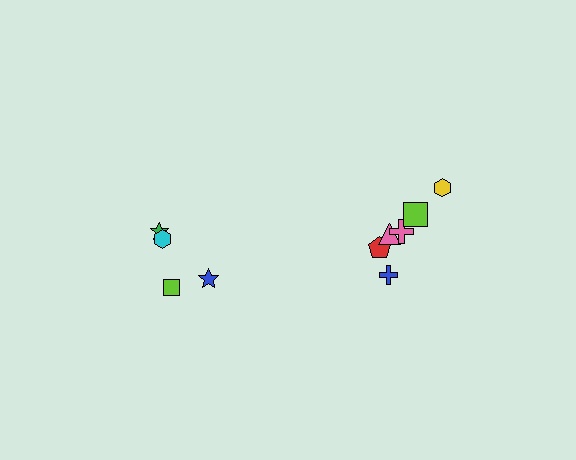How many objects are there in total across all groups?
There are 10 objects.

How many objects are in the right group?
There are 6 objects.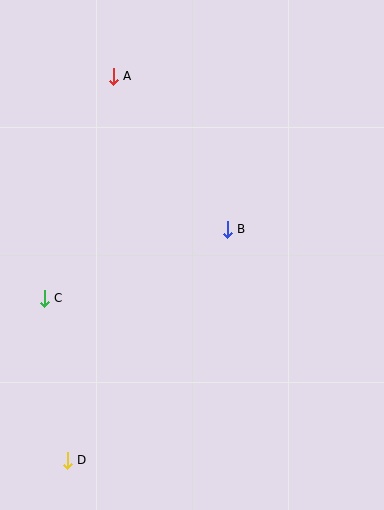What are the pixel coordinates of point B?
Point B is at (227, 229).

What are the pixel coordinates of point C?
Point C is at (44, 298).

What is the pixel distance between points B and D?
The distance between B and D is 281 pixels.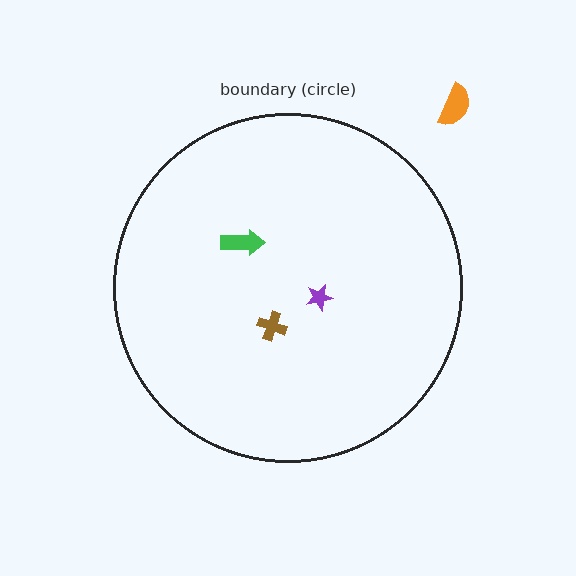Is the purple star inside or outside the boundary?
Inside.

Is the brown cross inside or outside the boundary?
Inside.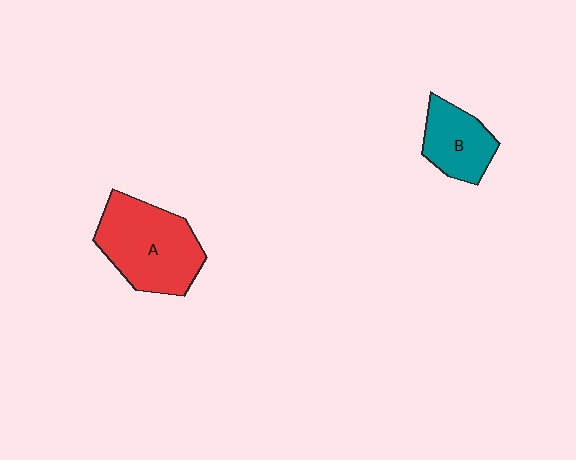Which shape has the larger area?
Shape A (red).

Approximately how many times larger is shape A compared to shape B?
Approximately 1.8 times.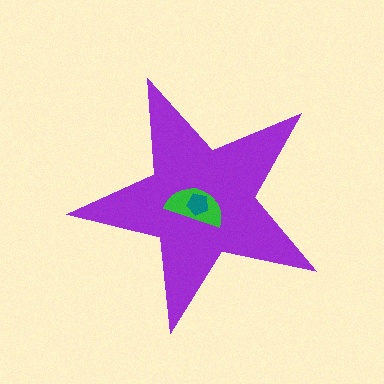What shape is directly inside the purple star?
The green semicircle.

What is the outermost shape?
The purple star.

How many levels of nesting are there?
3.